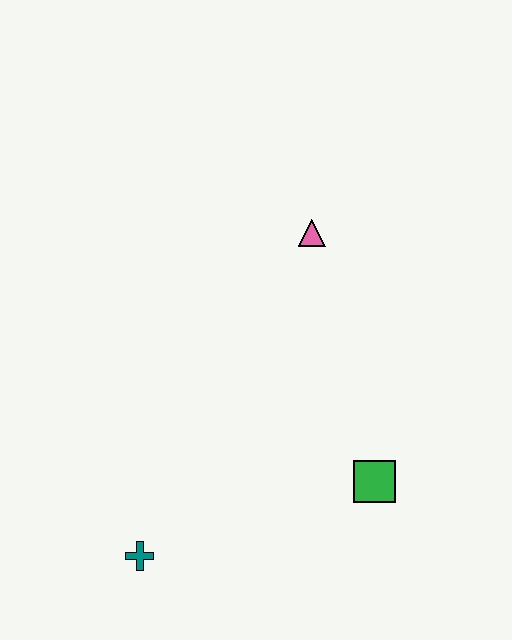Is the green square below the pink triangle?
Yes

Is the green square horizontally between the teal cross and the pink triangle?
No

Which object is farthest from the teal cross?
The pink triangle is farthest from the teal cross.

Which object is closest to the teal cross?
The green square is closest to the teal cross.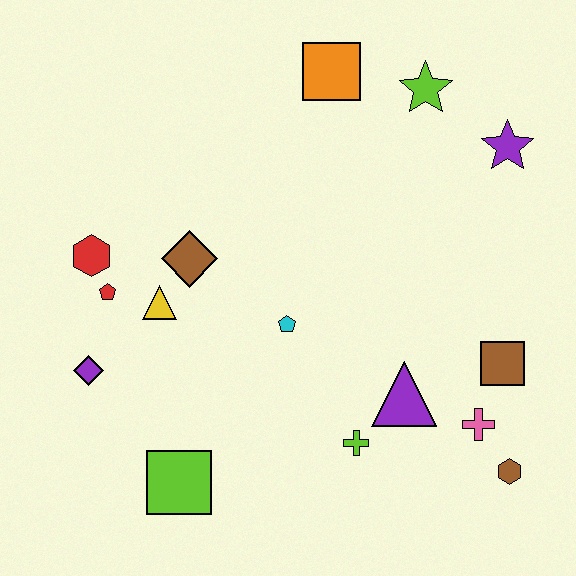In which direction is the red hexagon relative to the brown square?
The red hexagon is to the left of the brown square.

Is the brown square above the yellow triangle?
No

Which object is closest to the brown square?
The pink cross is closest to the brown square.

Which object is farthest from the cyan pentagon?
The purple star is farthest from the cyan pentagon.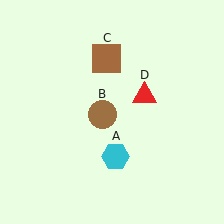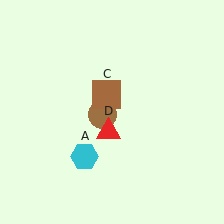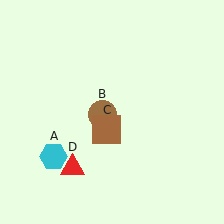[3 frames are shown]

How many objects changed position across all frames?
3 objects changed position: cyan hexagon (object A), brown square (object C), red triangle (object D).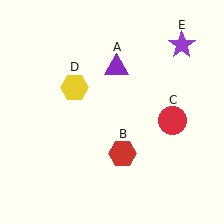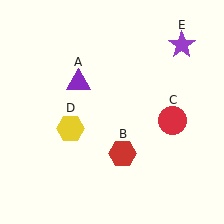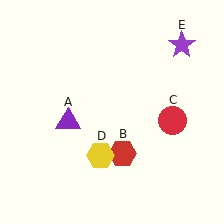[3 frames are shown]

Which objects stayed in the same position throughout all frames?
Red hexagon (object B) and red circle (object C) and purple star (object E) remained stationary.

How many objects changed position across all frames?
2 objects changed position: purple triangle (object A), yellow hexagon (object D).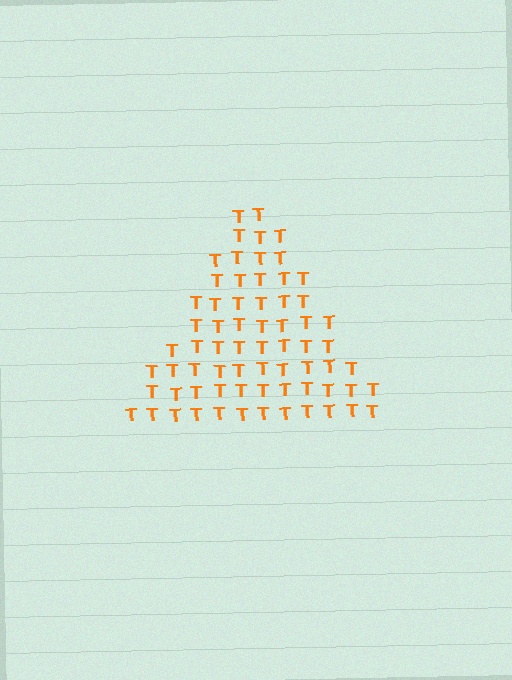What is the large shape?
The large shape is a triangle.